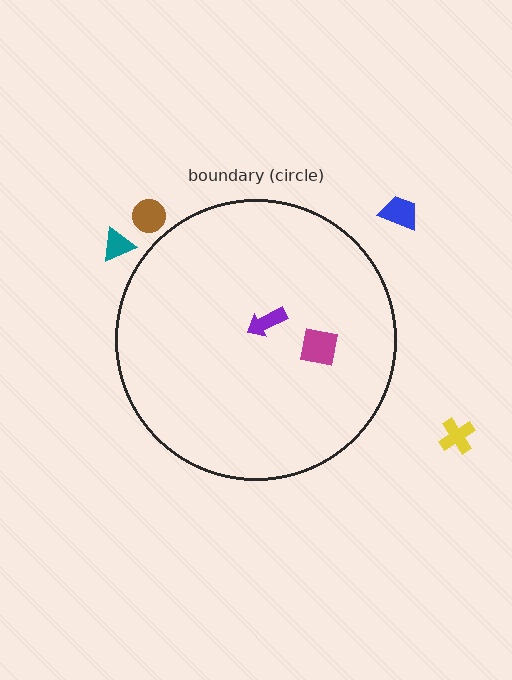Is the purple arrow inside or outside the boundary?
Inside.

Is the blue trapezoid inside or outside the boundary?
Outside.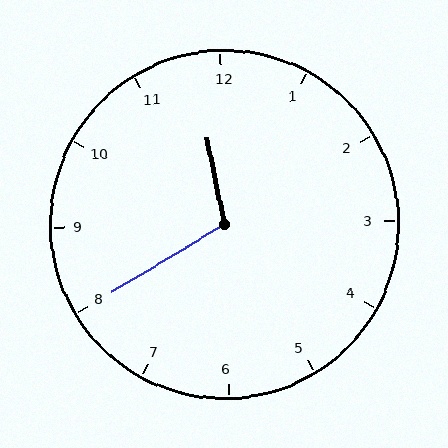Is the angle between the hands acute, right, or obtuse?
It is obtuse.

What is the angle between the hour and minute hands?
Approximately 110 degrees.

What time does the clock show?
11:40.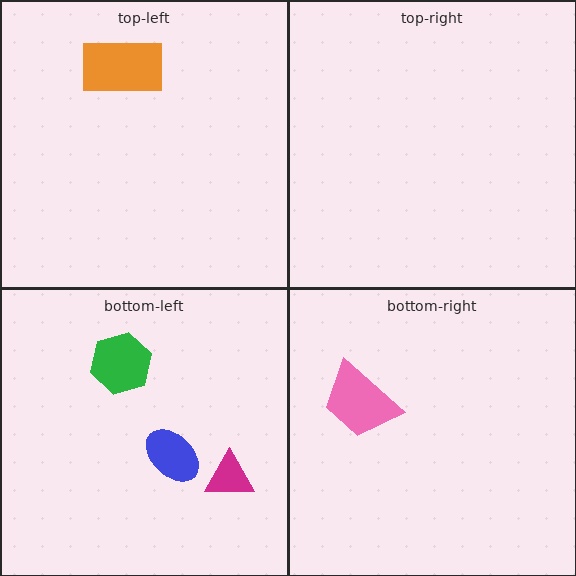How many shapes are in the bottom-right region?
1.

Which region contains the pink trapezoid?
The bottom-right region.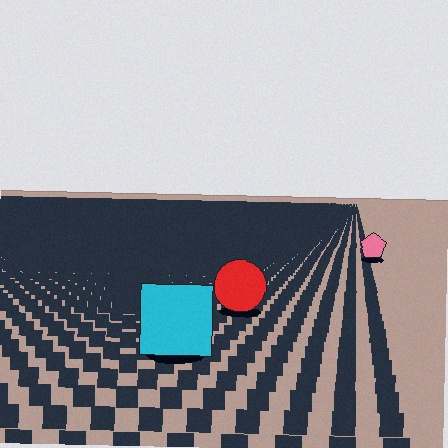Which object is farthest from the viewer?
The pink pentagon is farthest from the viewer. It appears smaller and the ground texture around it is denser.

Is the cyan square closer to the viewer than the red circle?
Yes. The cyan square is closer — you can tell from the texture gradient: the ground texture is coarser near it.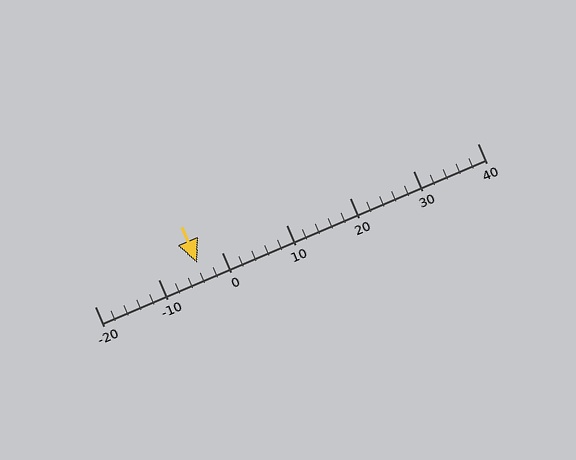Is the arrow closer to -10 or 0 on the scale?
The arrow is closer to 0.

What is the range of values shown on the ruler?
The ruler shows values from -20 to 40.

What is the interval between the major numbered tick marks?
The major tick marks are spaced 10 units apart.